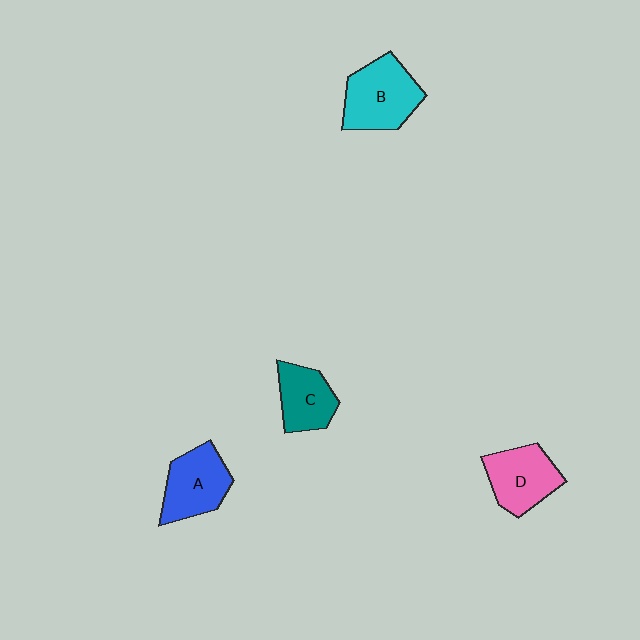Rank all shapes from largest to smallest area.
From largest to smallest: B (cyan), A (blue), D (pink), C (teal).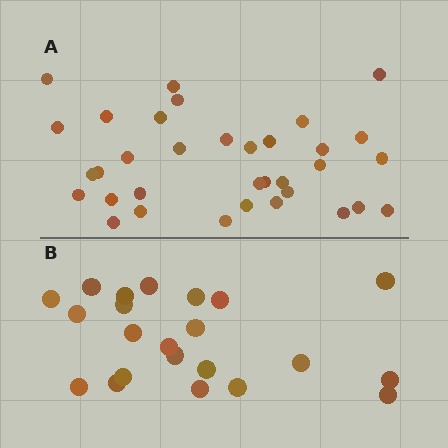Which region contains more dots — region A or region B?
Region A (the top region) has more dots.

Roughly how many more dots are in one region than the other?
Region A has roughly 12 or so more dots than region B.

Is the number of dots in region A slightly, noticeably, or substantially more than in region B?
Region A has substantially more. The ratio is roughly 1.5 to 1.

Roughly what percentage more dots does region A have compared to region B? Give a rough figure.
About 55% more.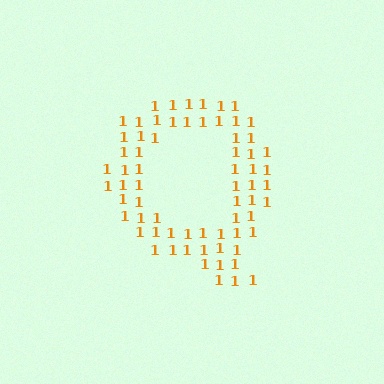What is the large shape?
The large shape is the letter Q.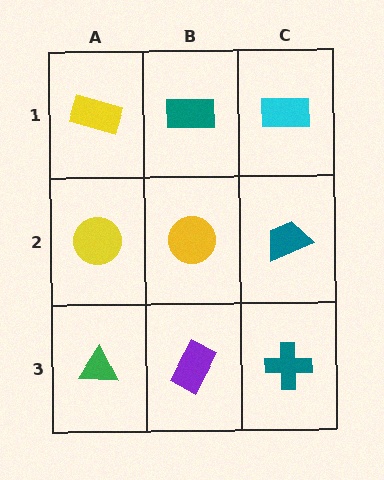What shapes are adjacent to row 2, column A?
A yellow rectangle (row 1, column A), a green triangle (row 3, column A), a yellow circle (row 2, column B).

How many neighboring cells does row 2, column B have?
4.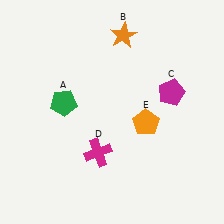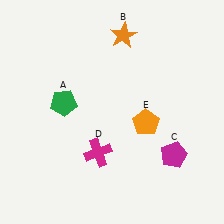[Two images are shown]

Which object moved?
The magenta pentagon (C) moved down.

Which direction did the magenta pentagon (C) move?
The magenta pentagon (C) moved down.